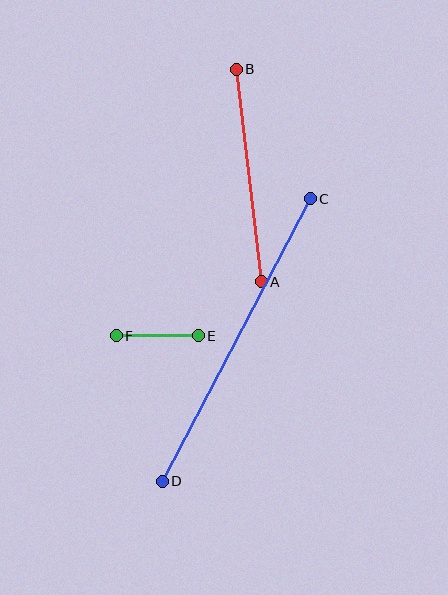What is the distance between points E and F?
The distance is approximately 82 pixels.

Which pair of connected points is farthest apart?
Points C and D are farthest apart.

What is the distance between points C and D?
The distance is approximately 319 pixels.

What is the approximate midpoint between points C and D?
The midpoint is at approximately (236, 340) pixels.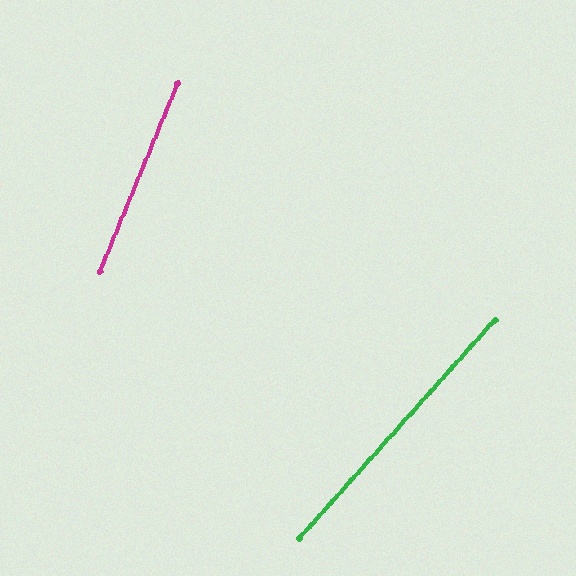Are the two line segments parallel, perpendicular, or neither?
Neither parallel nor perpendicular — they differ by about 20°.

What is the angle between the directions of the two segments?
Approximately 20 degrees.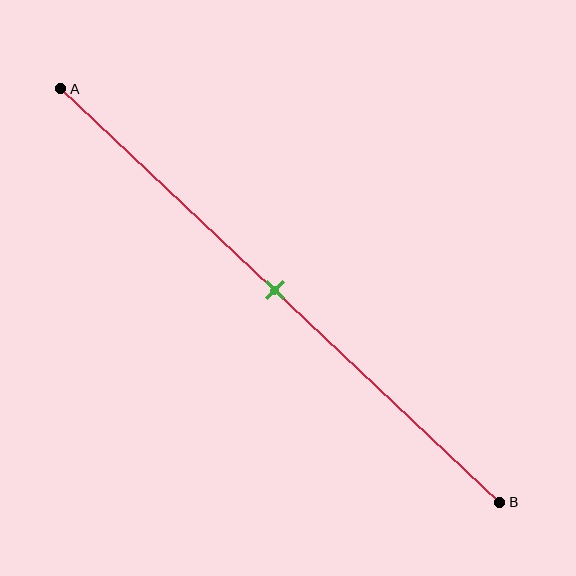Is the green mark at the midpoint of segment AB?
Yes, the mark is approximately at the midpoint.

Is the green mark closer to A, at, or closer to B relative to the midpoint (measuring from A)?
The green mark is approximately at the midpoint of segment AB.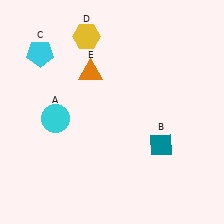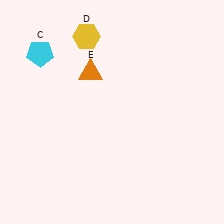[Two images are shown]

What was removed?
The teal diamond (B), the cyan circle (A) were removed in Image 2.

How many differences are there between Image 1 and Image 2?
There are 2 differences between the two images.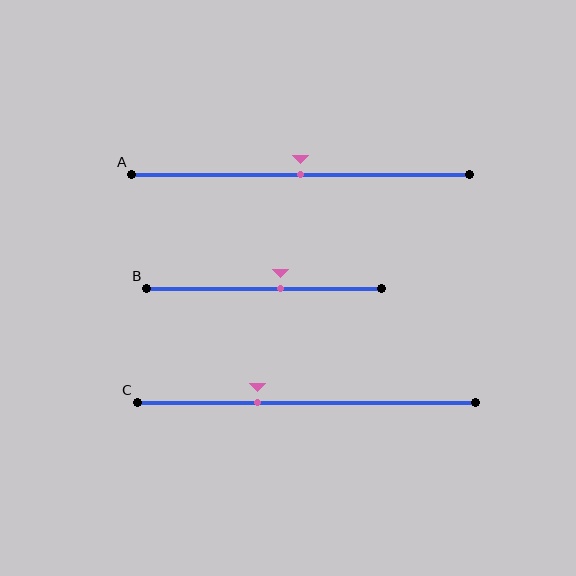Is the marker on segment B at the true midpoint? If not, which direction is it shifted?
No, the marker on segment B is shifted to the right by about 7% of the segment length.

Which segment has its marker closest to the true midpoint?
Segment A has its marker closest to the true midpoint.